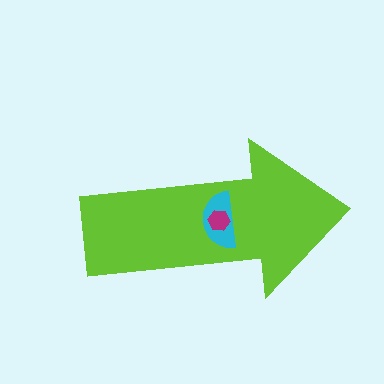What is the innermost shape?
The magenta hexagon.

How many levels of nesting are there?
3.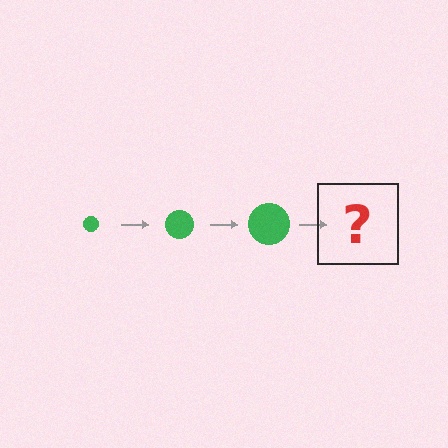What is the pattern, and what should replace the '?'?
The pattern is that the circle gets progressively larger each step. The '?' should be a green circle, larger than the previous one.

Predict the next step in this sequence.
The next step is a green circle, larger than the previous one.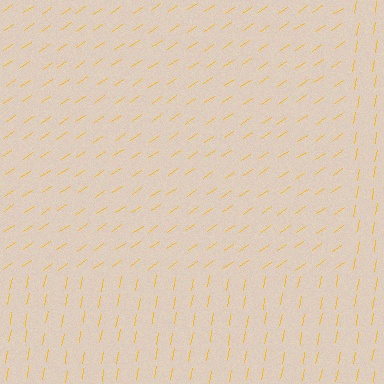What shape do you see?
I see a rectangle.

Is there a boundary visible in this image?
Yes, there is a texture boundary formed by a change in line orientation.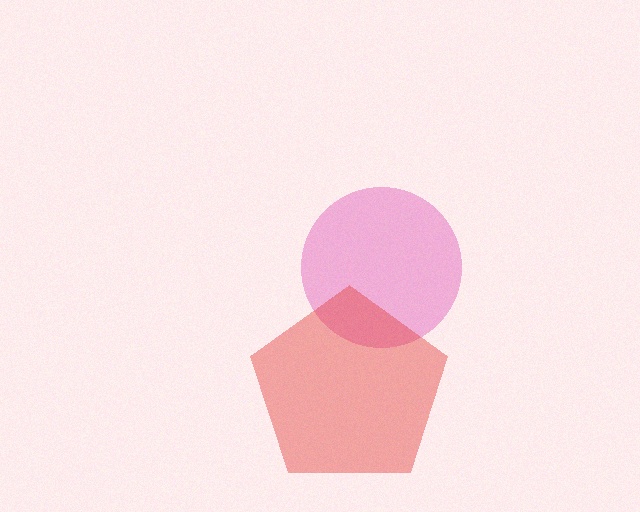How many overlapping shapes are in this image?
There are 2 overlapping shapes in the image.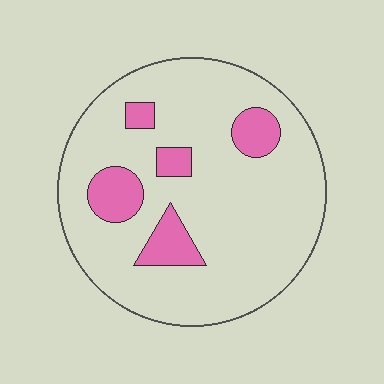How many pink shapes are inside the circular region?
5.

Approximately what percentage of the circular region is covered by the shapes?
Approximately 15%.